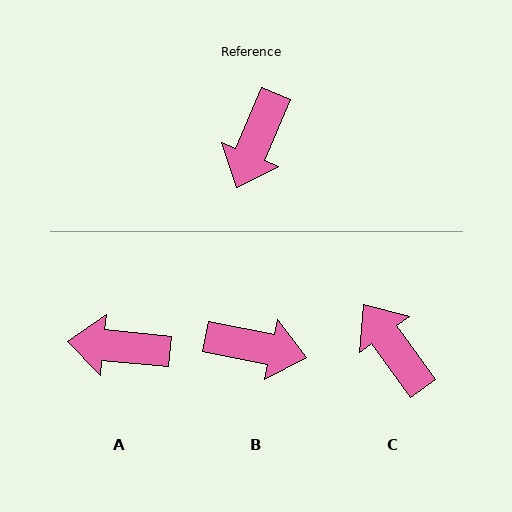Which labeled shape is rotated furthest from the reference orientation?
C, about 122 degrees away.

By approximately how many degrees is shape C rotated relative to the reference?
Approximately 122 degrees clockwise.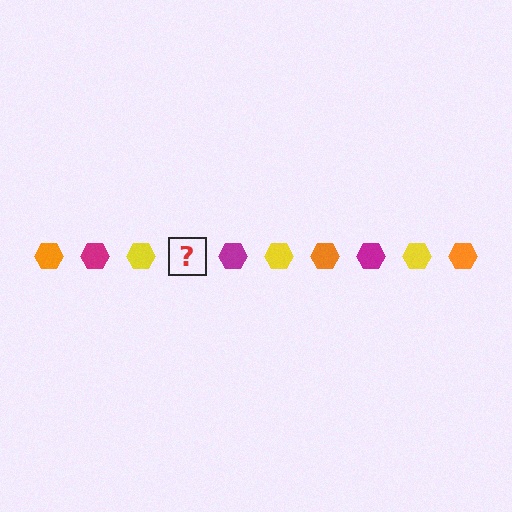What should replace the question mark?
The question mark should be replaced with an orange hexagon.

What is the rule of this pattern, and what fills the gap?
The rule is that the pattern cycles through orange, magenta, yellow hexagons. The gap should be filled with an orange hexagon.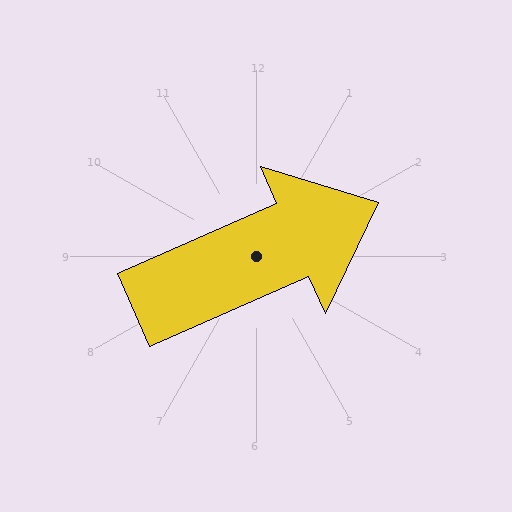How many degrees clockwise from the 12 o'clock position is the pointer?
Approximately 66 degrees.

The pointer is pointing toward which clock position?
Roughly 2 o'clock.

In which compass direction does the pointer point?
Northeast.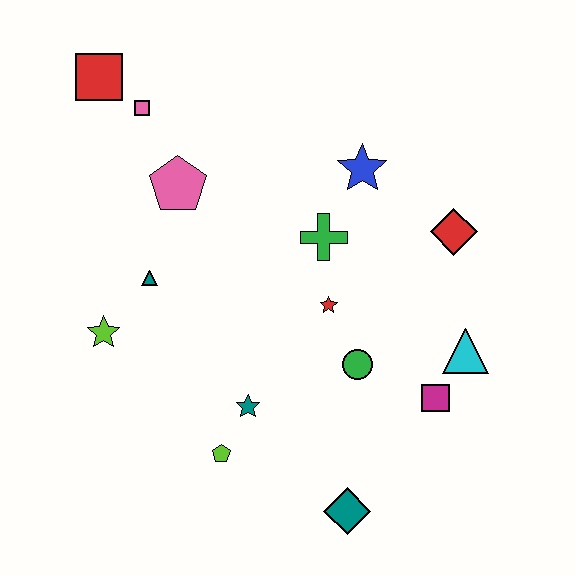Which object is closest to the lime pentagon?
The teal star is closest to the lime pentagon.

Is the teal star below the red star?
Yes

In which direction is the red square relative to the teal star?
The red square is above the teal star.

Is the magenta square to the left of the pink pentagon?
No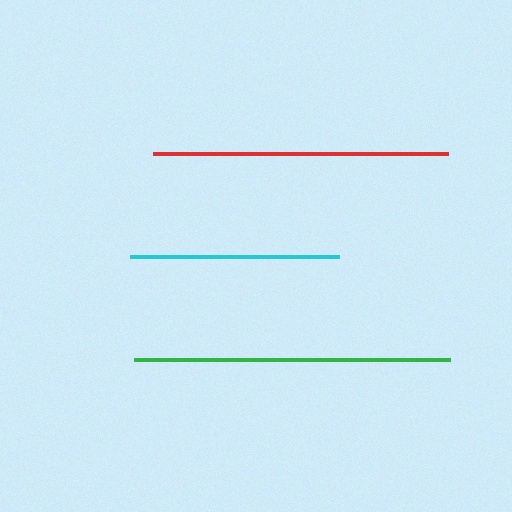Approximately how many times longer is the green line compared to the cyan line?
The green line is approximately 1.5 times the length of the cyan line.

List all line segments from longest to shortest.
From longest to shortest: green, red, cyan.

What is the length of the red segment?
The red segment is approximately 295 pixels long.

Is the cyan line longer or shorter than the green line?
The green line is longer than the cyan line.